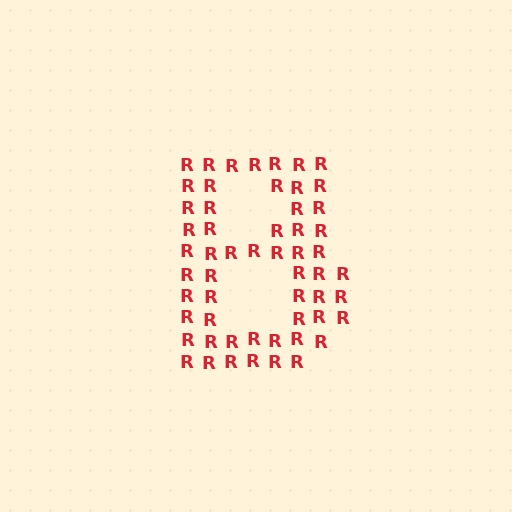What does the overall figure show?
The overall figure shows the letter B.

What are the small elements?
The small elements are letter R's.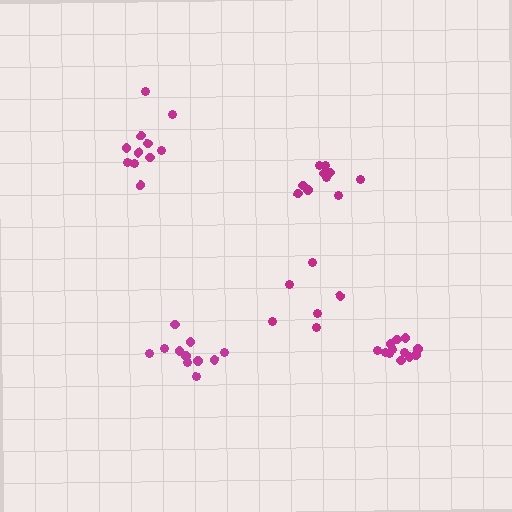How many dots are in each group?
Group 1: 6 dots, Group 2: 10 dots, Group 3: 12 dots, Group 4: 11 dots, Group 5: 11 dots (50 total).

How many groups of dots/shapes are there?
There are 5 groups.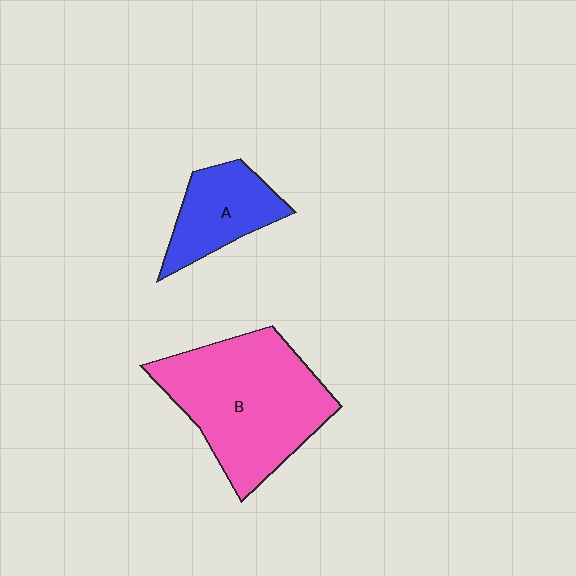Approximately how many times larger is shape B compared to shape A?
Approximately 2.2 times.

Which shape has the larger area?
Shape B (pink).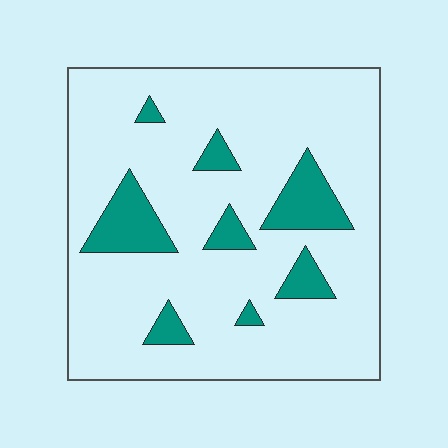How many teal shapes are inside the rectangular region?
8.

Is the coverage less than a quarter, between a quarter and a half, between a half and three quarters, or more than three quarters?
Less than a quarter.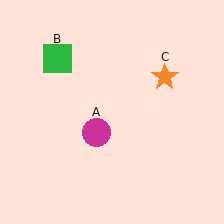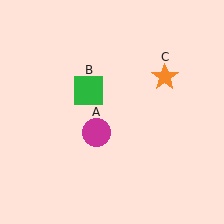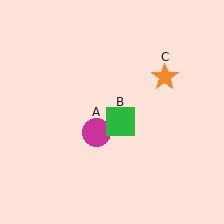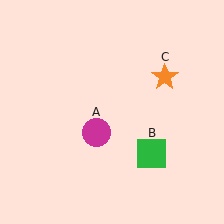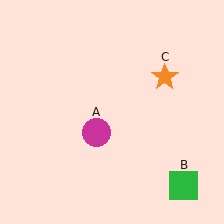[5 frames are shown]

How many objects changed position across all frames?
1 object changed position: green square (object B).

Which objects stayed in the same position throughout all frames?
Magenta circle (object A) and orange star (object C) remained stationary.